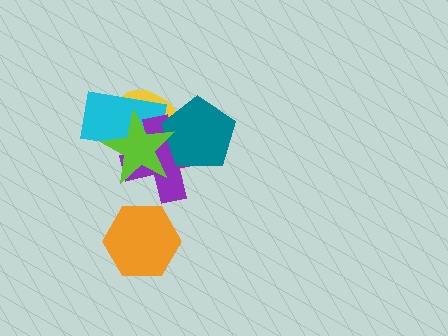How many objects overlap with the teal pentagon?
3 objects overlap with the teal pentagon.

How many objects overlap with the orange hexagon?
0 objects overlap with the orange hexagon.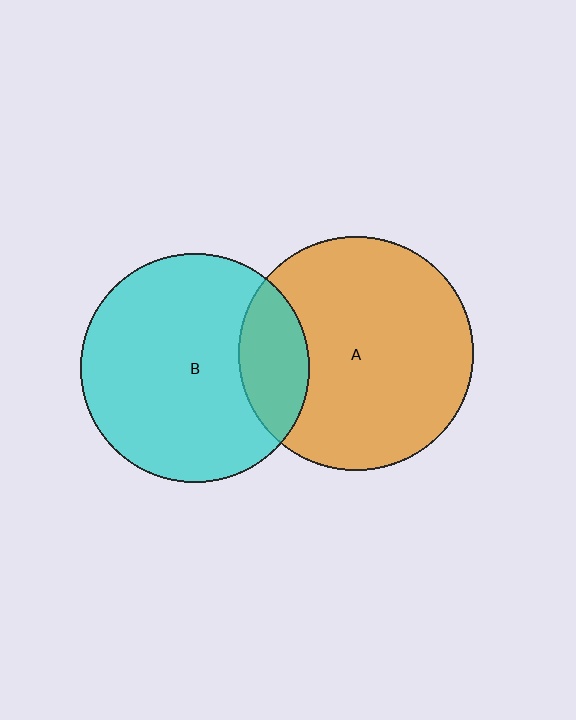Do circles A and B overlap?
Yes.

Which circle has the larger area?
Circle A (orange).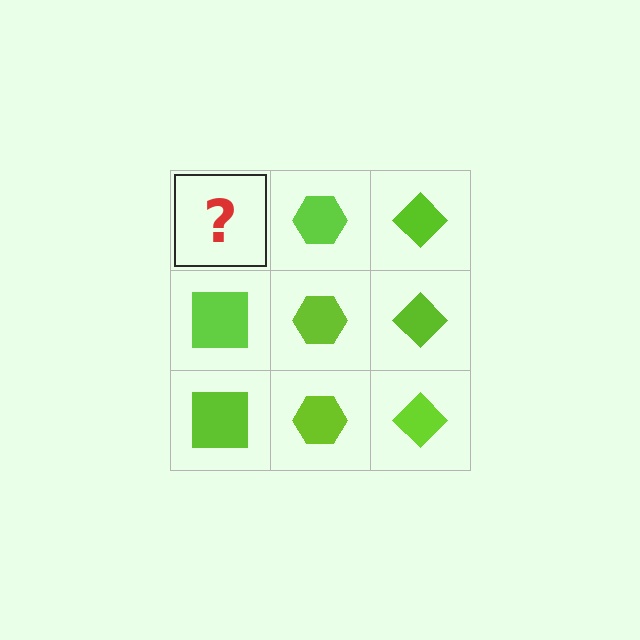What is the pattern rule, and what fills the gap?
The rule is that each column has a consistent shape. The gap should be filled with a lime square.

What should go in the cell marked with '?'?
The missing cell should contain a lime square.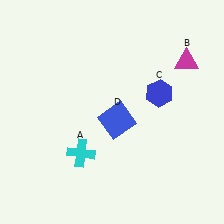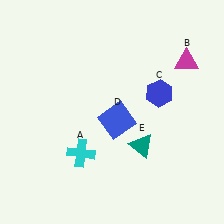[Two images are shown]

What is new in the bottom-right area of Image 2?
A teal triangle (E) was added in the bottom-right area of Image 2.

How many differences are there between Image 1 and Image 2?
There is 1 difference between the two images.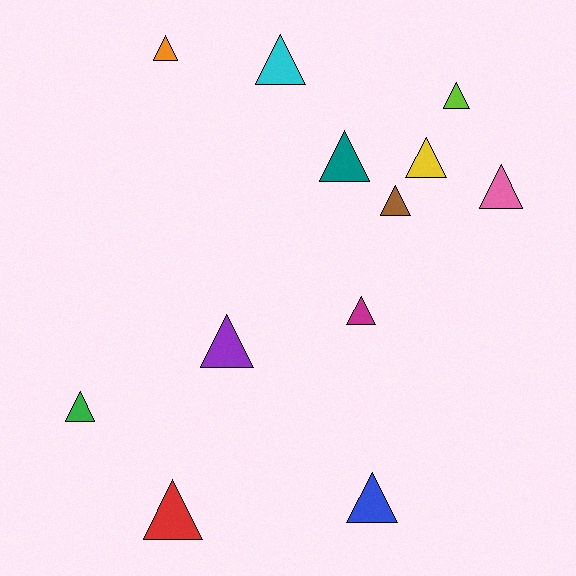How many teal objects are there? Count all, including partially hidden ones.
There is 1 teal object.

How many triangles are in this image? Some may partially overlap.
There are 12 triangles.